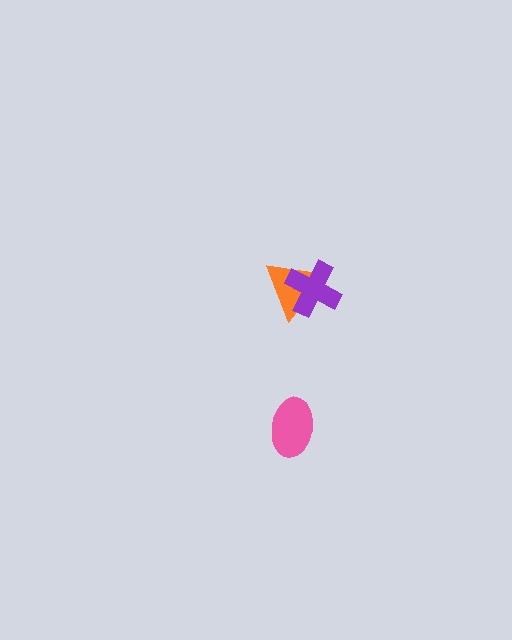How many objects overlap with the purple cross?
1 object overlaps with the purple cross.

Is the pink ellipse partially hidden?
No, no other shape covers it.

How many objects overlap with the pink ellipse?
0 objects overlap with the pink ellipse.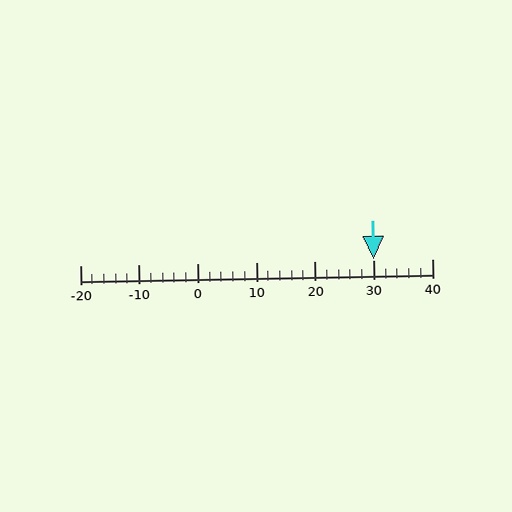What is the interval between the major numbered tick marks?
The major tick marks are spaced 10 units apart.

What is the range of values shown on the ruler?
The ruler shows values from -20 to 40.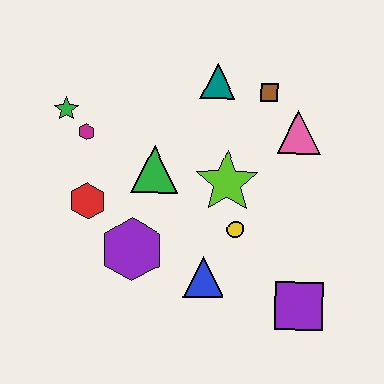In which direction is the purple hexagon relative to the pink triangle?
The purple hexagon is to the left of the pink triangle.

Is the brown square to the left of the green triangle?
No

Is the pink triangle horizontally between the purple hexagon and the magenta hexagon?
No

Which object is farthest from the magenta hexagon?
The purple square is farthest from the magenta hexagon.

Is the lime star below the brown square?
Yes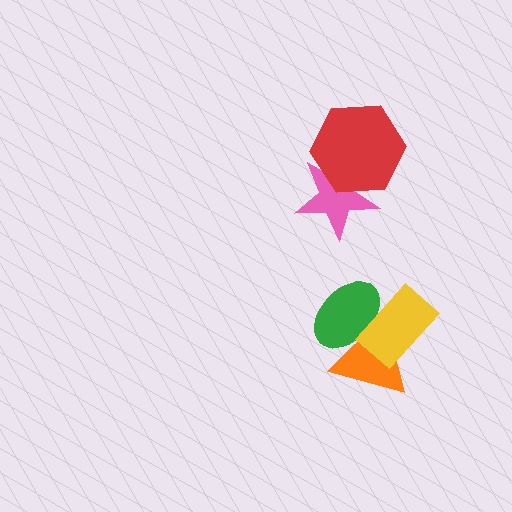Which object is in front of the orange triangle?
The yellow rectangle is in front of the orange triangle.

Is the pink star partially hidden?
Yes, it is partially covered by another shape.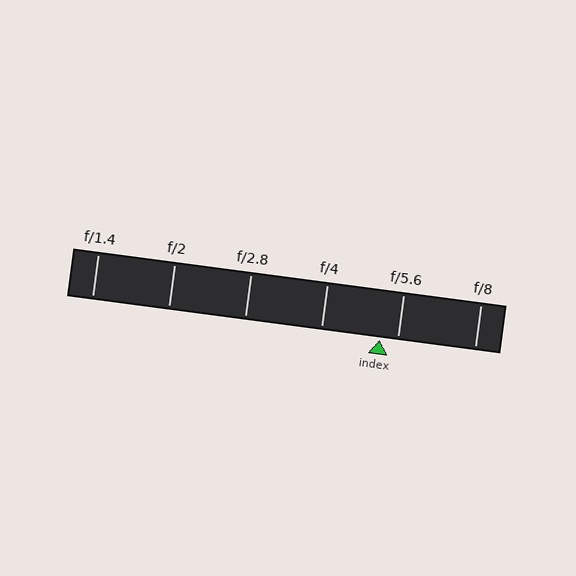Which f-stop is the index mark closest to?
The index mark is closest to f/5.6.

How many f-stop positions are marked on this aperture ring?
There are 6 f-stop positions marked.